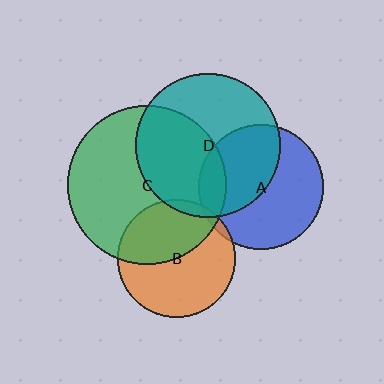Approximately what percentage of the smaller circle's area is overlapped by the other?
Approximately 45%.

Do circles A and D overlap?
Yes.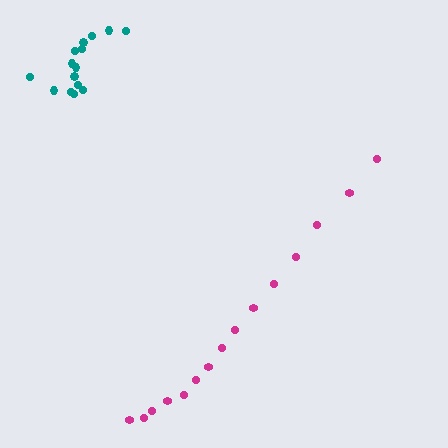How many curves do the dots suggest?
There are 2 distinct paths.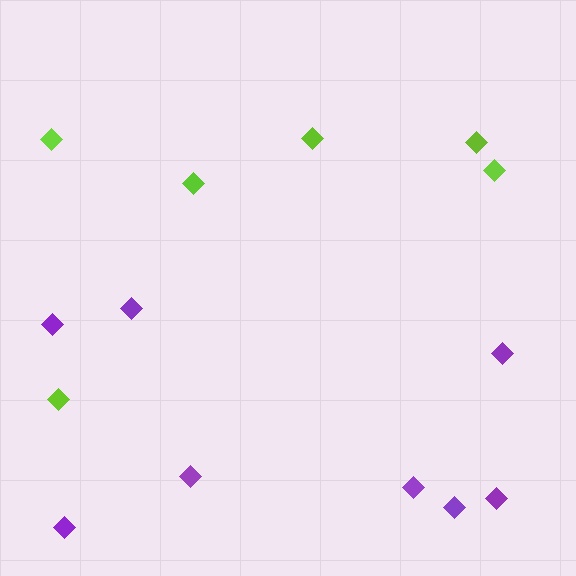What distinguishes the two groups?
There are 2 groups: one group of purple diamonds (8) and one group of lime diamonds (6).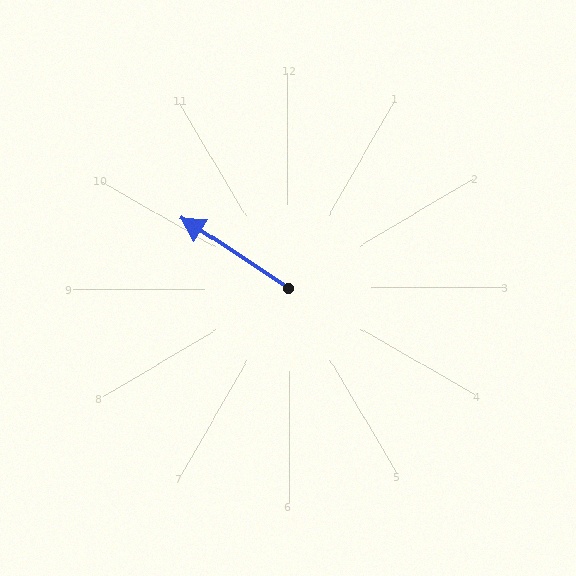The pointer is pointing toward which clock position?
Roughly 10 o'clock.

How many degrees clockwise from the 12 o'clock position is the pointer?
Approximately 304 degrees.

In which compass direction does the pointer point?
Northwest.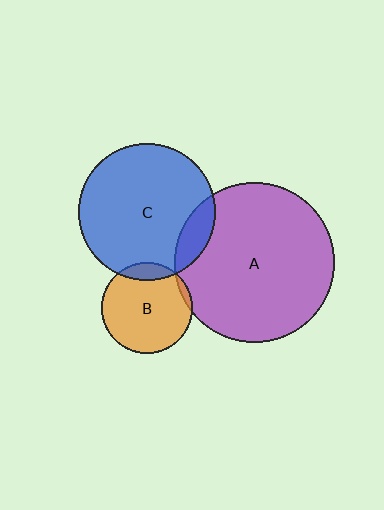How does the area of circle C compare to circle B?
Approximately 2.3 times.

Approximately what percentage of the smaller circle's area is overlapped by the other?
Approximately 5%.